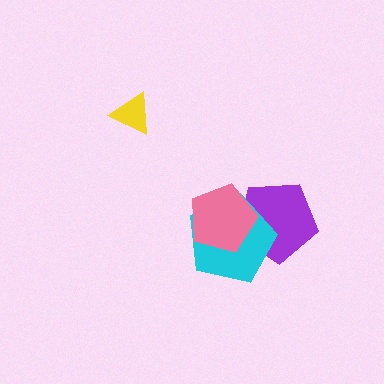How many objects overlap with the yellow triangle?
0 objects overlap with the yellow triangle.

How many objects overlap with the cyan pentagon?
2 objects overlap with the cyan pentagon.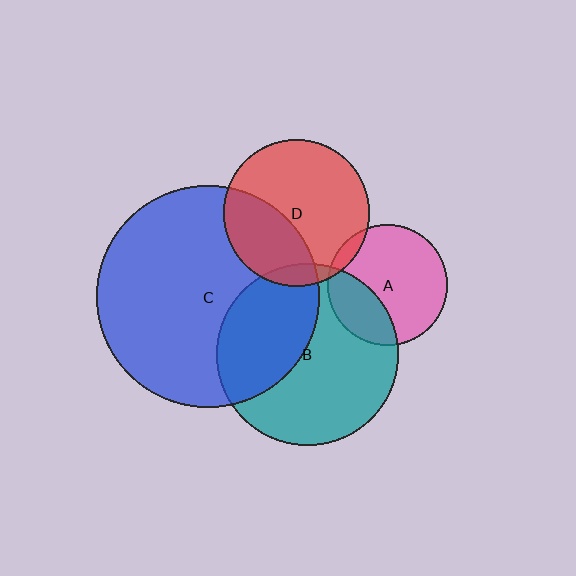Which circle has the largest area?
Circle C (blue).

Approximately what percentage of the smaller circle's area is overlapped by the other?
Approximately 30%.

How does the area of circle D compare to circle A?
Approximately 1.5 times.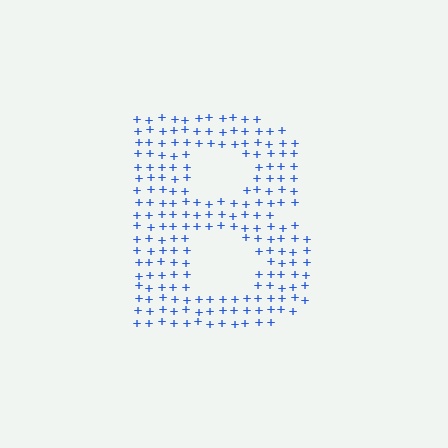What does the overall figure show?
The overall figure shows the letter B.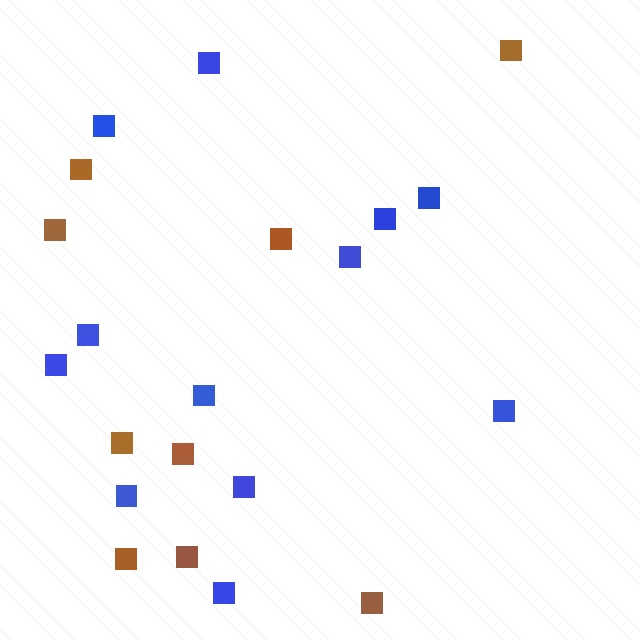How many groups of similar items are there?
There are 2 groups: one group of blue squares (12) and one group of brown squares (9).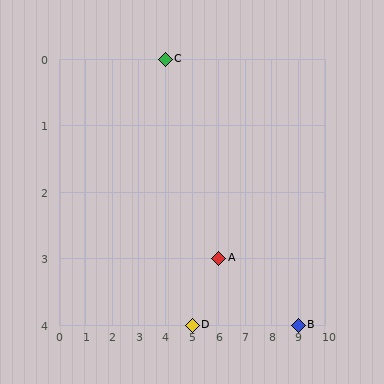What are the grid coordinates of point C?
Point C is at grid coordinates (4, 0).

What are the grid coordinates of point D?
Point D is at grid coordinates (5, 4).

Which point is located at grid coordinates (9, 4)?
Point B is at (9, 4).